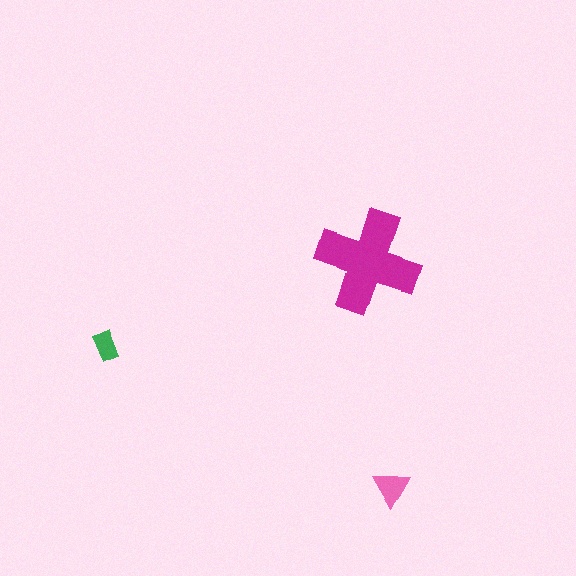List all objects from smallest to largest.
The green rectangle, the pink triangle, the magenta cross.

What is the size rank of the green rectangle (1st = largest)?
3rd.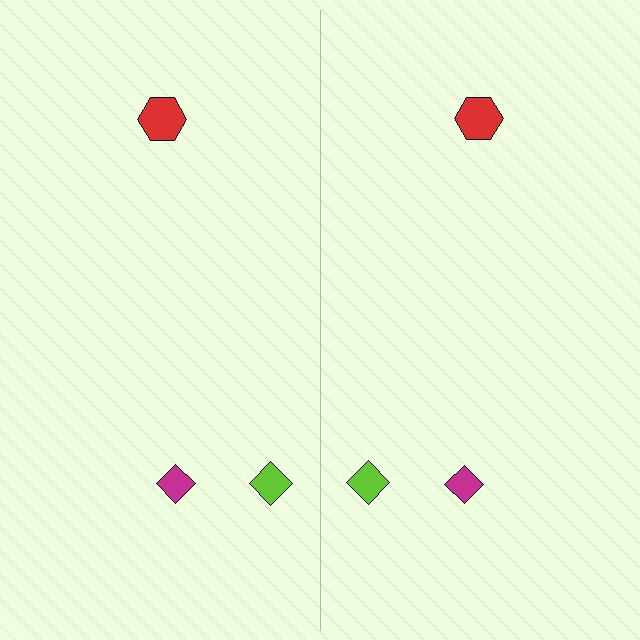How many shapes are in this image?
There are 6 shapes in this image.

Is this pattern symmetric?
Yes, this pattern has bilateral (reflection) symmetry.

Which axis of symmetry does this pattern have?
The pattern has a vertical axis of symmetry running through the center of the image.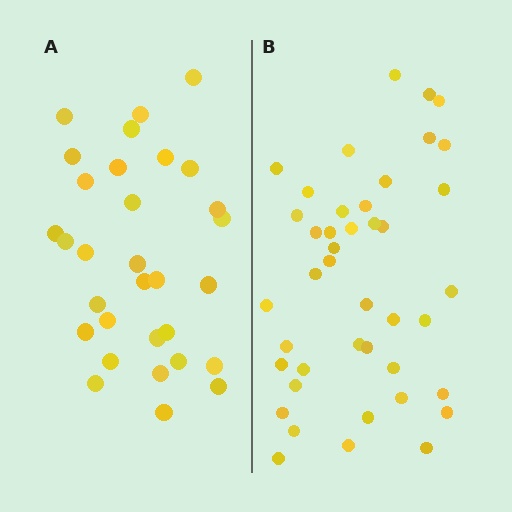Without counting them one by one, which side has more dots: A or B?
Region B (the right region) has more dots.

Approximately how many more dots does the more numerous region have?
Region B has roughly 12 or so more dots than region A.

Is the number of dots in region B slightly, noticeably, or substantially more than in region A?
Region B has noticeably more, but not dramatically so. The ratio is roughly 1.4 to 1.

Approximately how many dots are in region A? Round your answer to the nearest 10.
About 30 dots. (The exact count is 31, which rounds to 30.)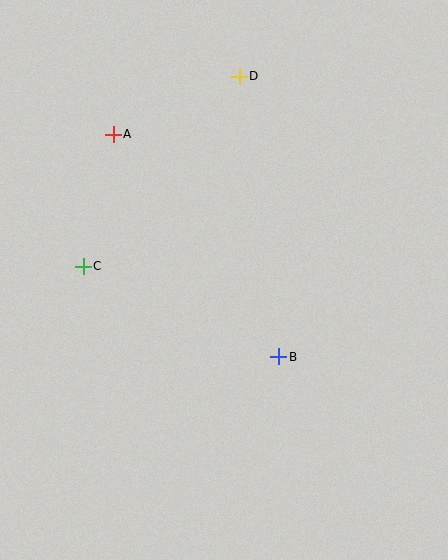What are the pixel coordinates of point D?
Point D is at (239, 76).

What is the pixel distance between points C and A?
The distance between C and A is 136 pixels.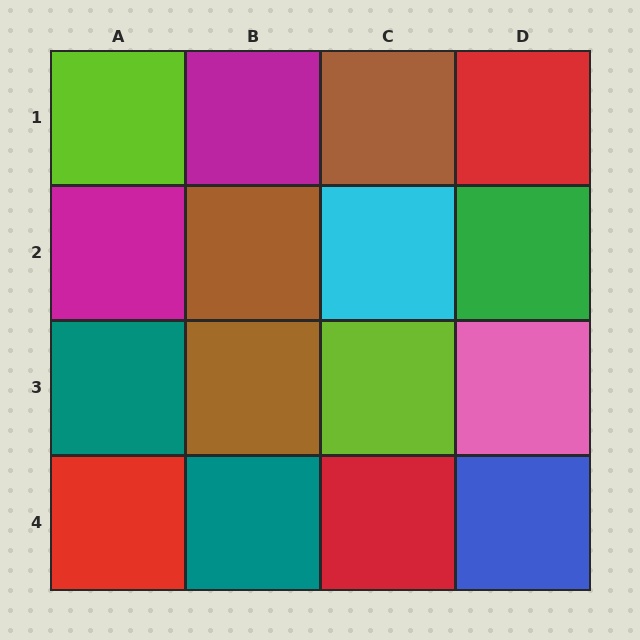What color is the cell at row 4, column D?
Blue.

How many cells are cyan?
1 cell is cyan.